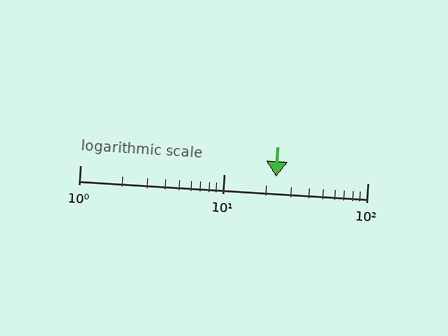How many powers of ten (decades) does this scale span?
The scale spans 2 decades, from 1 to 100.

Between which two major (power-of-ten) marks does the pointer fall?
The pointer is between 10 and 100.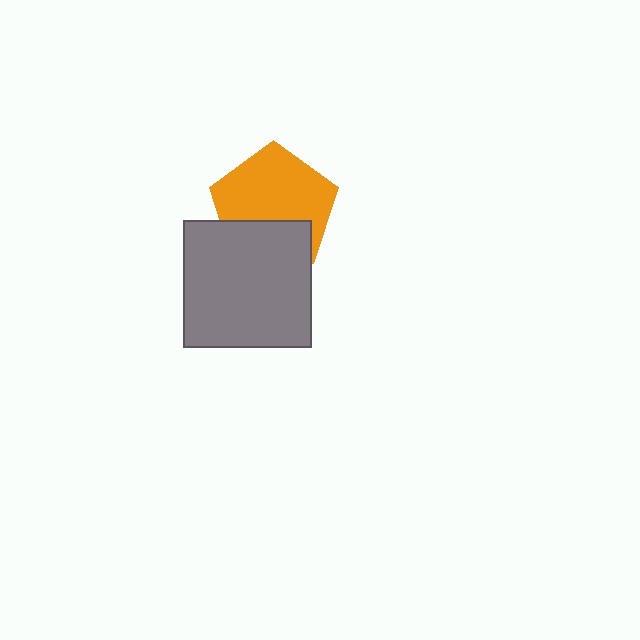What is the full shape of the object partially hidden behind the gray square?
The partially hidden object is an orange pentagon.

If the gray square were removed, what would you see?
You would see the complete orange pentagon.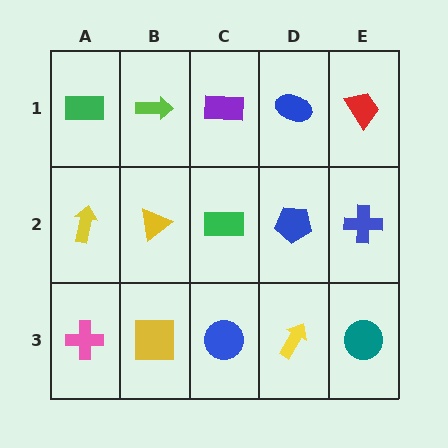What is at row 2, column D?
A blue pentagon.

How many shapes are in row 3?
5 shapes.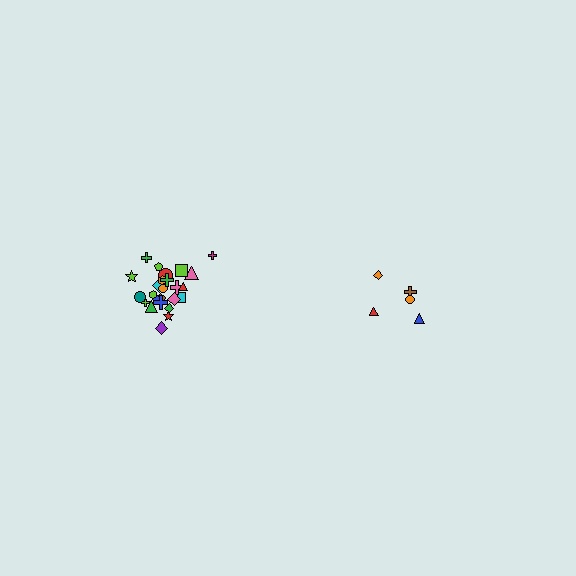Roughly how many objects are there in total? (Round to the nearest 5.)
Roughly 30 objects in total.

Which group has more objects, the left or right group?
The left group.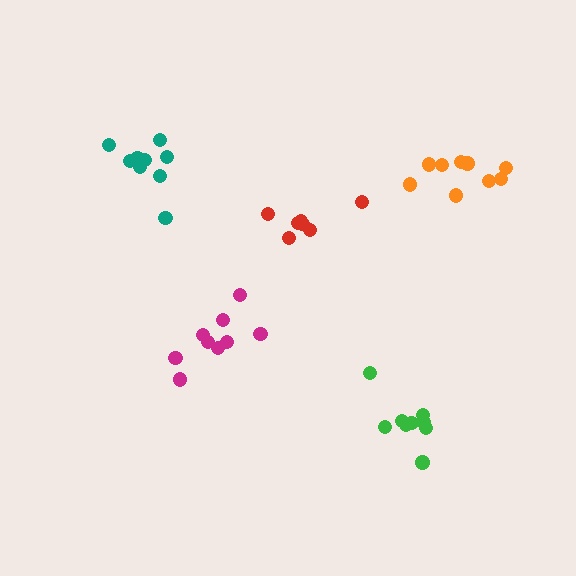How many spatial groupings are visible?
There are 5 spatial groupings.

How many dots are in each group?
Group 1: 9 dots, Group 2: 9 dots, Group 3: 9 dots, Group 4: 7 dots, Group 5: 9 dots (43 total).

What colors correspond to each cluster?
The clusters are colored: teal, orange, green, red, magenta.